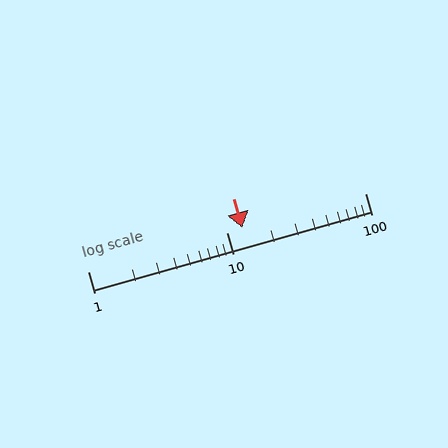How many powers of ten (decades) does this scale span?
The scale spans 2 decades, from 1 to 100.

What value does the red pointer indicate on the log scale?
The pointer indicates approximately 13.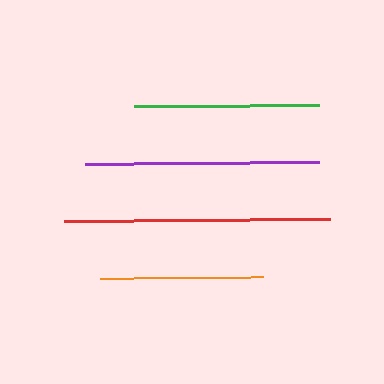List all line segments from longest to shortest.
From longest to shortest: red, purple, green, orange.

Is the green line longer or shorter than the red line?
The red line is longer than the green line.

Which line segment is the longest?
The red line is the longest at approximately 266 pixels.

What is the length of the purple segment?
The purple segment is approximately 234 pixels long.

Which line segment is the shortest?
The orange line is the shortest at approximately 163 pixels.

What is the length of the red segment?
The red segment is approximately 266 pixels long.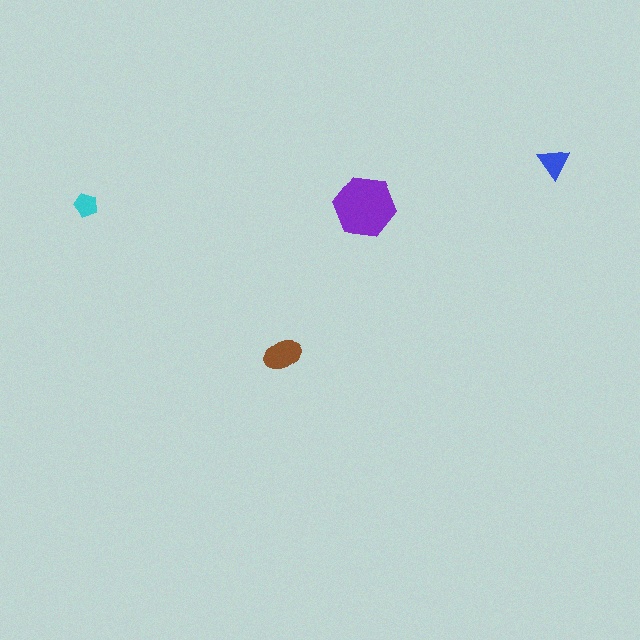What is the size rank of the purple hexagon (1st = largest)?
1st.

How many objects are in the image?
There are 4 objects in the image.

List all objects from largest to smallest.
The purple hexagon, the brown ellipse, the blue triangle, the cyan pentagon.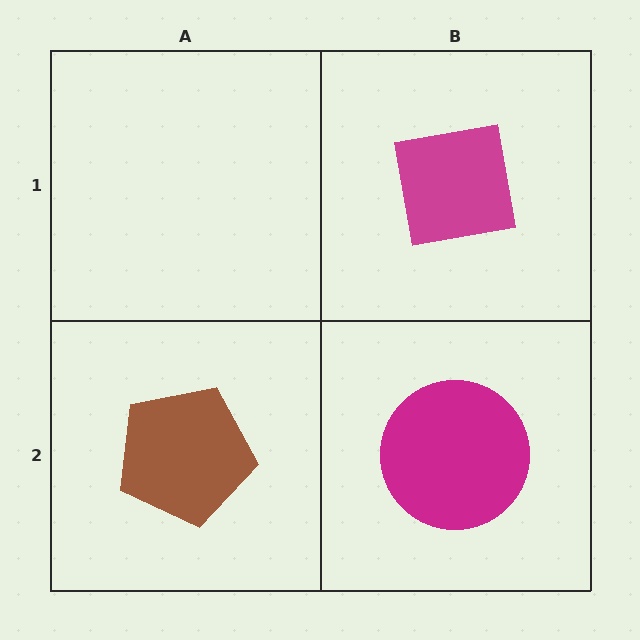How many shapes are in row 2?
2 shapes.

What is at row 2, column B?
A magenta circle.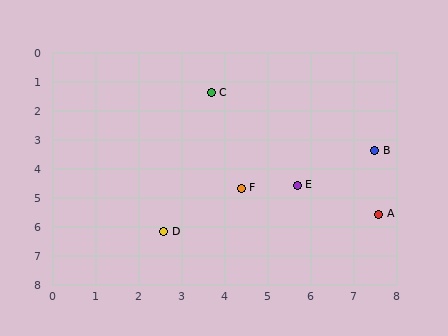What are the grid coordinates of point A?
Point A is at approximately (7.6, 5.6).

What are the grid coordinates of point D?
Point D is at approximately (2.6, 6.2).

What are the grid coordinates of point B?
Point B is at approximately (7.5, 3.4).